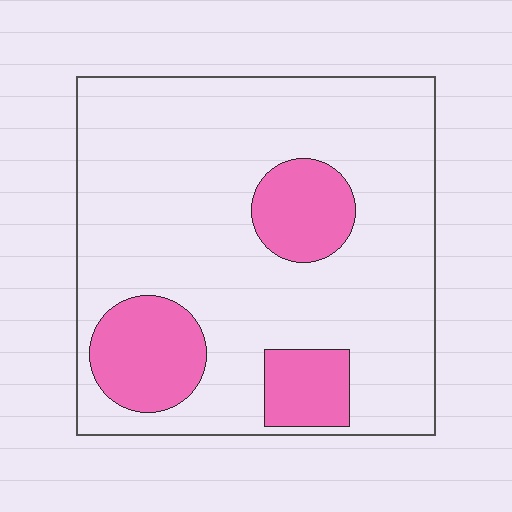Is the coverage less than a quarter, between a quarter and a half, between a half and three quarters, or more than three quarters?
Less than a quarter.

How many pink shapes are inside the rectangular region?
3.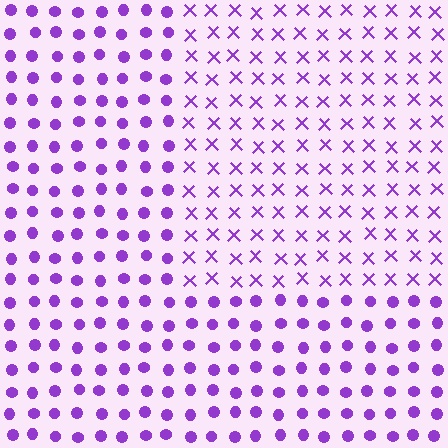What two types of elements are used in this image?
The image uses X marks inside the rectangle region and circles outside it.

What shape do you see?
I see a rectangle.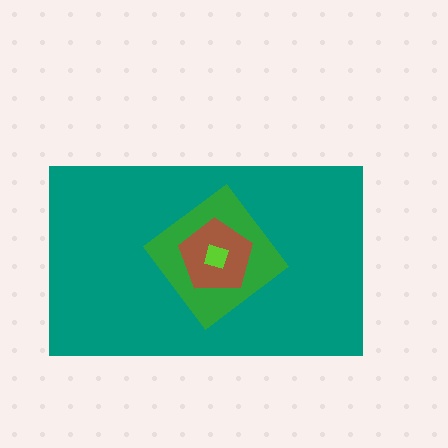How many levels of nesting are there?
4.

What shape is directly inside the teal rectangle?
The green diamond.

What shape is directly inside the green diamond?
The brown pentagon.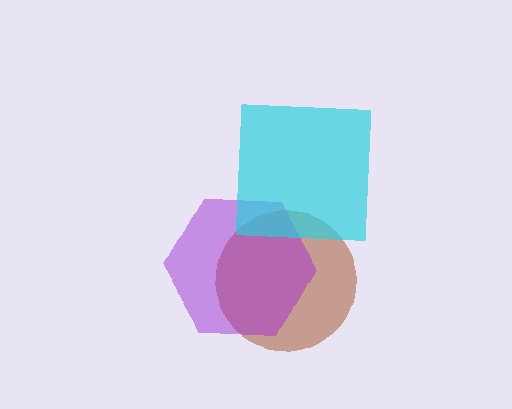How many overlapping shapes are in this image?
There are 3 overlapping shapes in the image.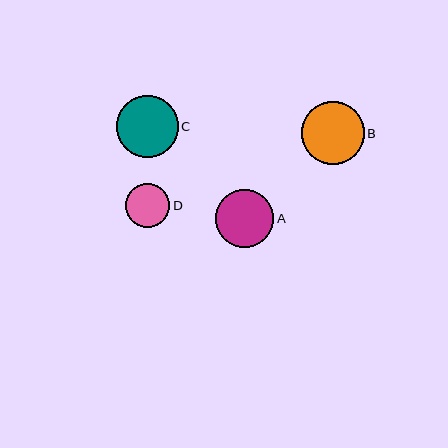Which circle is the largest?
Circle B is the largest with a size of approximately 62 pixels.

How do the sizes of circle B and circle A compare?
Circle B and circle A are approximately the same size.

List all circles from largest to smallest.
From largest to smallest: B, C, A, D.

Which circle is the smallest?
Circle D is the smallest with a size of approximately 45 pixels.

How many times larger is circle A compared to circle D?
Circle A is approximately 1.3 times the size of circle D.